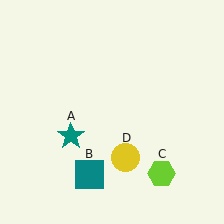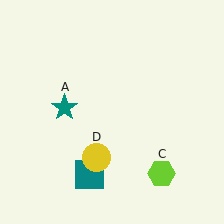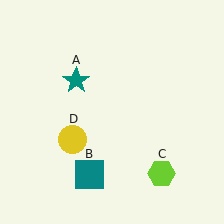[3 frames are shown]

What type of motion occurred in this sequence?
The teal star (object A), yellow circle (object D) rotated clockwise around the center of the scene.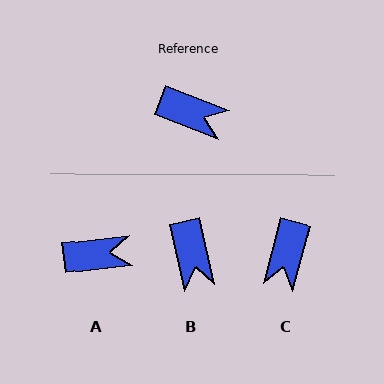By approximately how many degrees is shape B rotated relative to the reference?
Approximately 55 degrees clockwise.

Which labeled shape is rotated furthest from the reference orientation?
C, about 83 degrees away.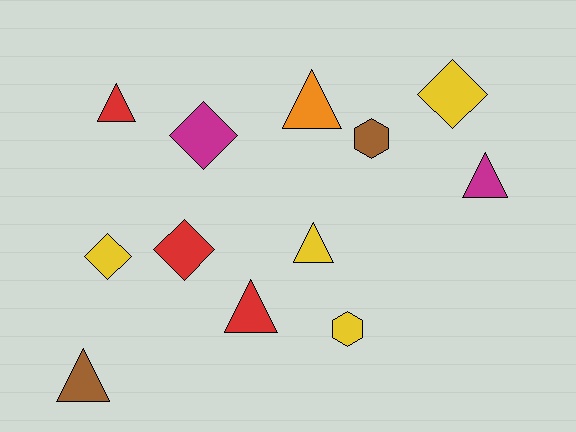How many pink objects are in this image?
There are no pink objects.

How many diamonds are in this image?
There are 4 diamonds.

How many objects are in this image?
There are 12 objects.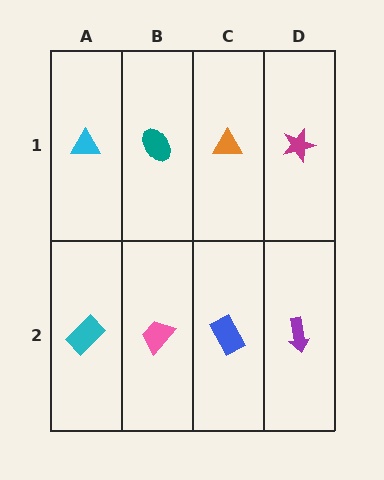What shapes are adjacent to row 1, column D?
A purple arrow (row 2, column D), an orange triangle (row 1, column C).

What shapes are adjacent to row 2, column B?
A teal ellipse (row 1, column B), a cyan rectangle (row 2, column A), a blue rectangle (row 2, column C).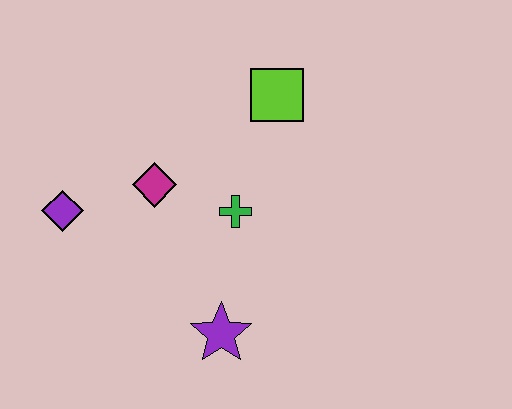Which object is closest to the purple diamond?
The magenta diamond is closest to the purple diamond.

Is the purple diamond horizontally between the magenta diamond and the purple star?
No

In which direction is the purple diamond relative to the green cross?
The purple diamond is to the left of the green cross.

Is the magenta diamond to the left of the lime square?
Yes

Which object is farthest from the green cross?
The purple diamond is farthest from the green cross.